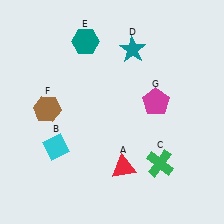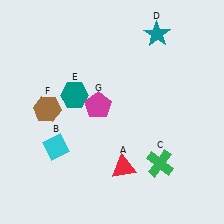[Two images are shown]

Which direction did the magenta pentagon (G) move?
The magenta pentagon (G) moved left.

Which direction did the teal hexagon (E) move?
The teal hexagon (E) moved down.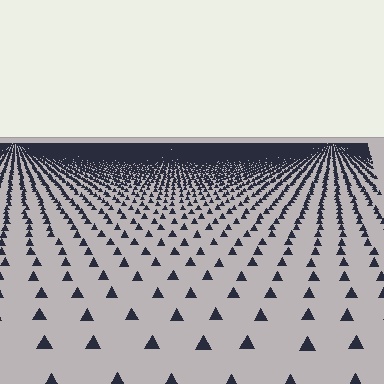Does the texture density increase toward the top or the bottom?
Density increases toward the top.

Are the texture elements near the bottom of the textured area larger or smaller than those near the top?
Larger. Near the bottom, elements are closer to the viewer and appear at a bigger on-screen size.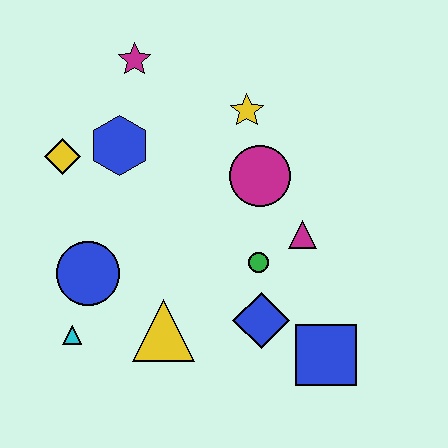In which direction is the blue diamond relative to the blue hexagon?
The blue diamond is below the blue hexagon.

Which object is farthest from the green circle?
The magenta star is farthest from the green circle.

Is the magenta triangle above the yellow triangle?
Yes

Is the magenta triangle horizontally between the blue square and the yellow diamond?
Yes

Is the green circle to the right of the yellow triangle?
Yes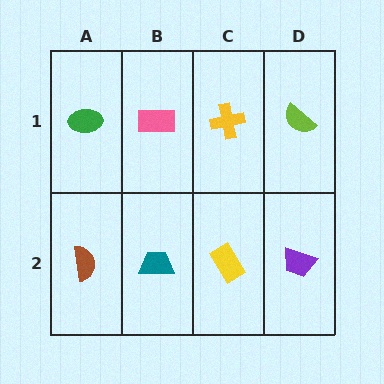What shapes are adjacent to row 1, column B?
A teal trapezoid (row 2, column B), a green ellipse (row 1, column A), a yellow cross (row 1, column C).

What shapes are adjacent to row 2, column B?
A pink rectangle (row 1, column B), a brown semicircle (row 2, column A), a yellow rectangle (row 2, column C).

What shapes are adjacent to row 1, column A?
A brown semicircle (row 2, column A), a pink rectangle (row 1, column B).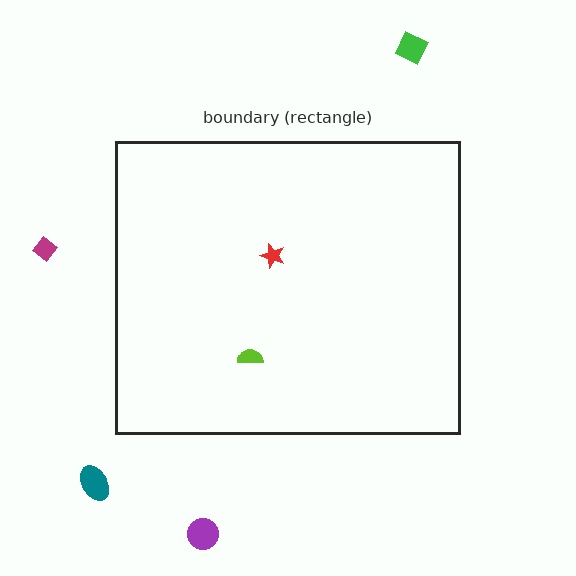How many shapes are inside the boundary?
2 inside, 4 outside.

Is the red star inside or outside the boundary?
Inside.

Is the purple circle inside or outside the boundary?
Outside.